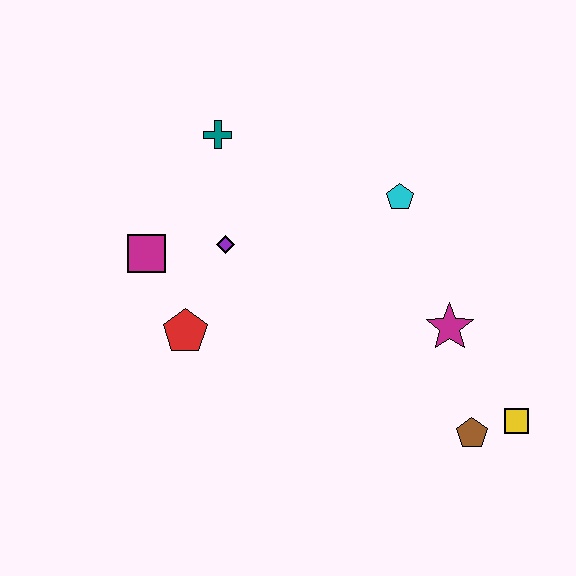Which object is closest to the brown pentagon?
The yellow square is closest to the brown pentagon.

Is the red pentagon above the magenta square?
No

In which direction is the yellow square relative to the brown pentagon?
The yellow square is to the right of the brown pentagon.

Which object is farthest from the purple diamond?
The yellow square is farthest from the purple diamond.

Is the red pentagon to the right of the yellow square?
No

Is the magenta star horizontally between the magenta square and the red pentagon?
No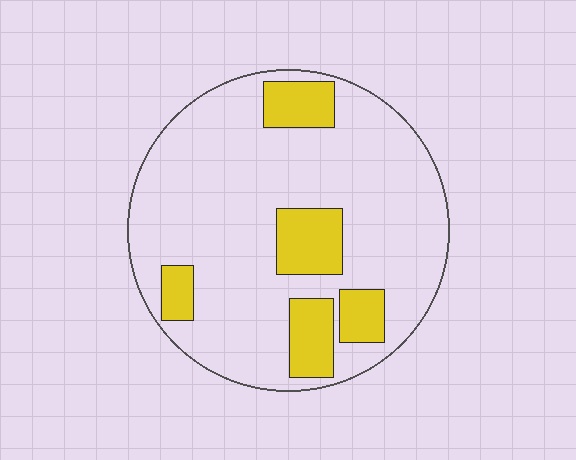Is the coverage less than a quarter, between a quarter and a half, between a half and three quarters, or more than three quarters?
Less than a quarter.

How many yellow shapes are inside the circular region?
5.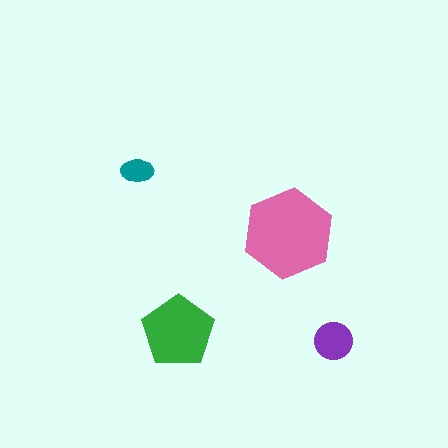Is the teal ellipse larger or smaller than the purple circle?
Smaller.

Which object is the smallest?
The teal ellipse.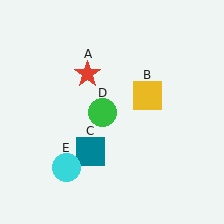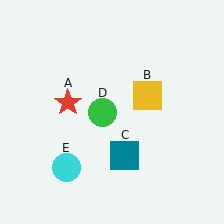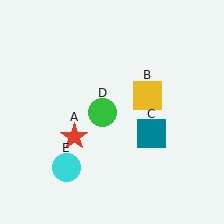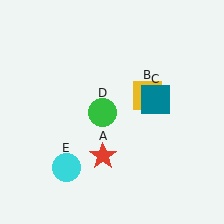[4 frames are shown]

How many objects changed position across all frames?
2 objects changed position: red star (object A), teal square (object C).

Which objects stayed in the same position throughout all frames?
Yellow square (object B) and green circle (object D) and cyan circle (object E) remained stationary.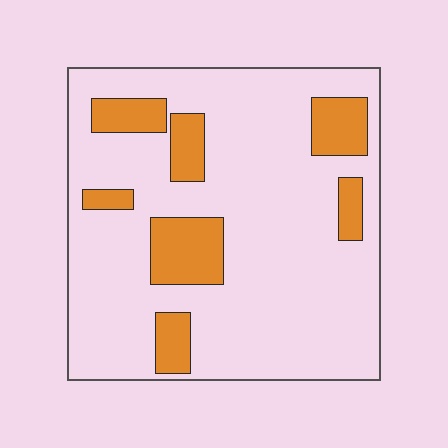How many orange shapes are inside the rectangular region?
7.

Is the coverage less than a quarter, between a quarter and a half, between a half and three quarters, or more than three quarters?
Less than a quarter.